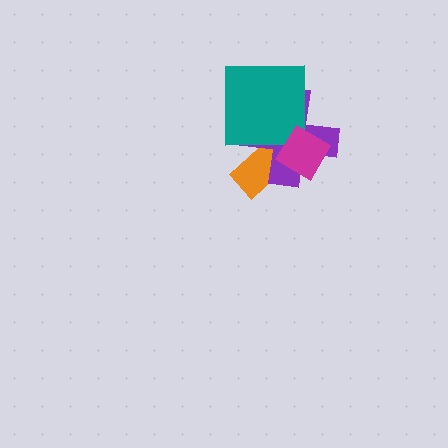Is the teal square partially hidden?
Yes, it is partially covered by another shape.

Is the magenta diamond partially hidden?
No, no other shape covers it.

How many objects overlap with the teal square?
2 objects overlap with the teal square.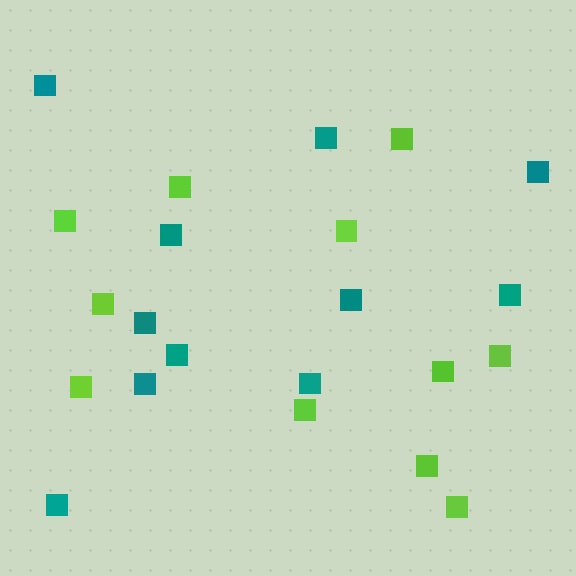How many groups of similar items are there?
There are 2 groups: one group of teal squares (11) and one group of lime squares (11).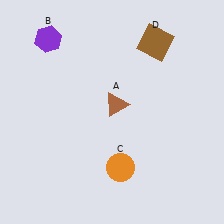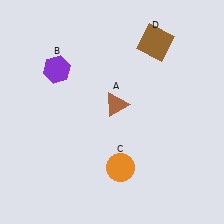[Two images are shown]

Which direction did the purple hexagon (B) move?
The purple hexagon (B) moved down.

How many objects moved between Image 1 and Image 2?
1 object moved between the two images.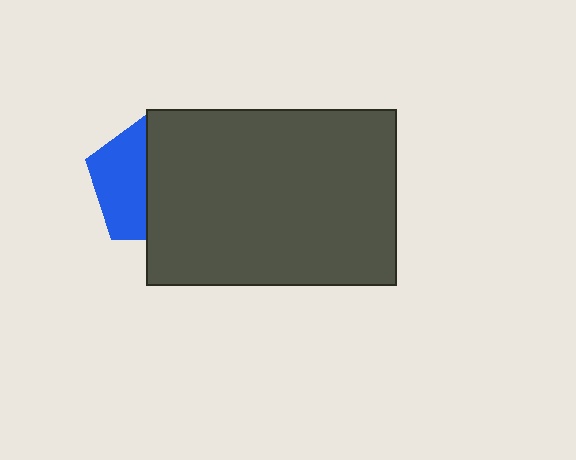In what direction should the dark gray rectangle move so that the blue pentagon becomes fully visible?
The dark gray rectangle should move right. That is the shortest direction to clear the overlap and leave the blue pentagon fully visible.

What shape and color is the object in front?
The object in front is a dark gray rectangle.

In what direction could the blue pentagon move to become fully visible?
The blue pentagon could move left. That would shift it out from behind the dark gray rectangle entirely.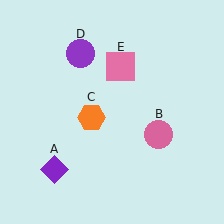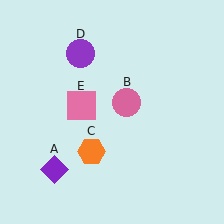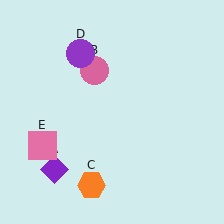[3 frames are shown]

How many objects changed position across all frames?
3 objects changed position: pink circle (object B), orange hexagon (object C), pink square (object E).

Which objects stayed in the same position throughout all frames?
Purple diamond (object A) and purple circle (object D) remained stationary.